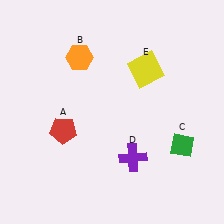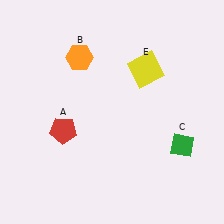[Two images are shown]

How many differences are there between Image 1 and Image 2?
There is 1 difference between the two images.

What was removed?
The purple cross (D) was removed in Image 2.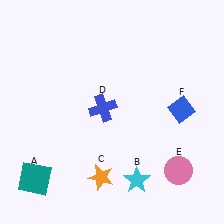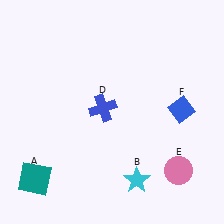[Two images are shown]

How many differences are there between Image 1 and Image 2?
There is 1 difference between the two images.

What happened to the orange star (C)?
The orange star (C) was removed in Image 2. It was in the bottom-left area of Image 1.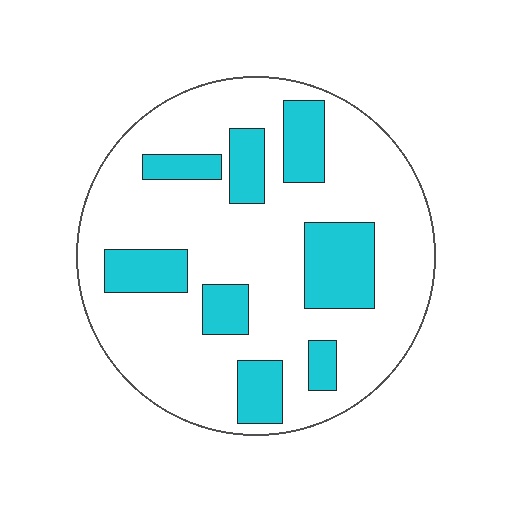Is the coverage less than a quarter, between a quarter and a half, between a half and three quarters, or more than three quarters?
Less than a quarter.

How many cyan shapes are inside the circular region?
8.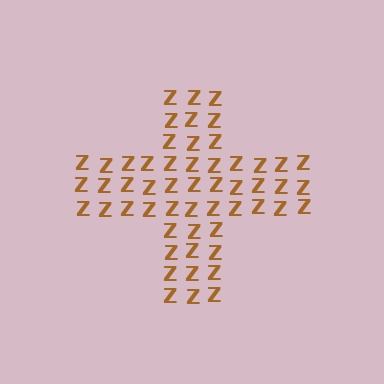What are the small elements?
The small elements are letter Z's.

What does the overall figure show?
The overall figure shows a cross.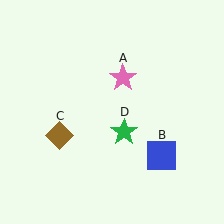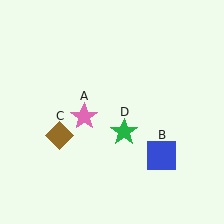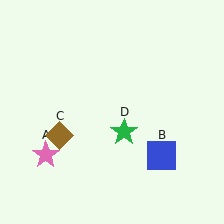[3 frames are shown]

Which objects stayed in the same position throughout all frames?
Blue square (object B) and brown diamond (object C) and green star (object D) remained stationary.